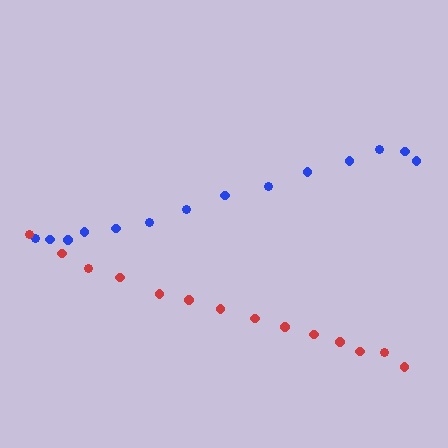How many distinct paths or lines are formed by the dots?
There are 2 distinct paths.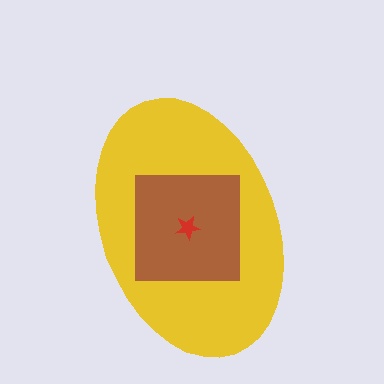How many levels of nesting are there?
3.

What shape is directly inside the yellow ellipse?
The brown square.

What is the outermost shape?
The yellow ellipse.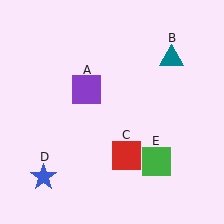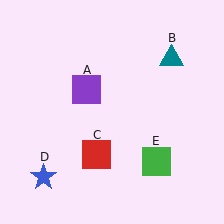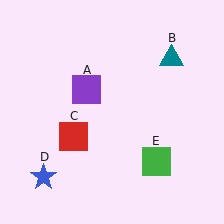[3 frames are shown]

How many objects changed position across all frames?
1 object changed position: red square (object C).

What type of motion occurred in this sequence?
The red square (object C) rotated clockwise around the center of the scene.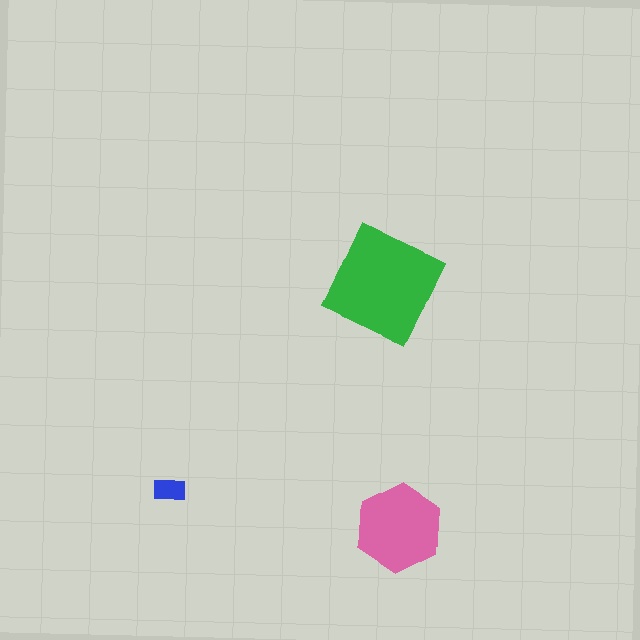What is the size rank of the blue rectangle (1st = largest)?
3rd.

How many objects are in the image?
There are 3 objects in the image.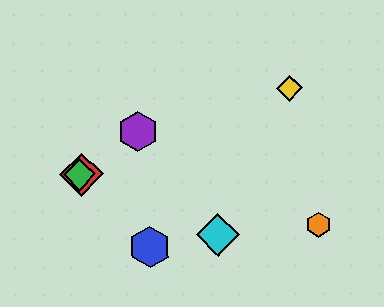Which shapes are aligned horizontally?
The red diamond, the green diamond are aligned horizontally.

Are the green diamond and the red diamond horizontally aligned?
Yes, both are at y≈174.